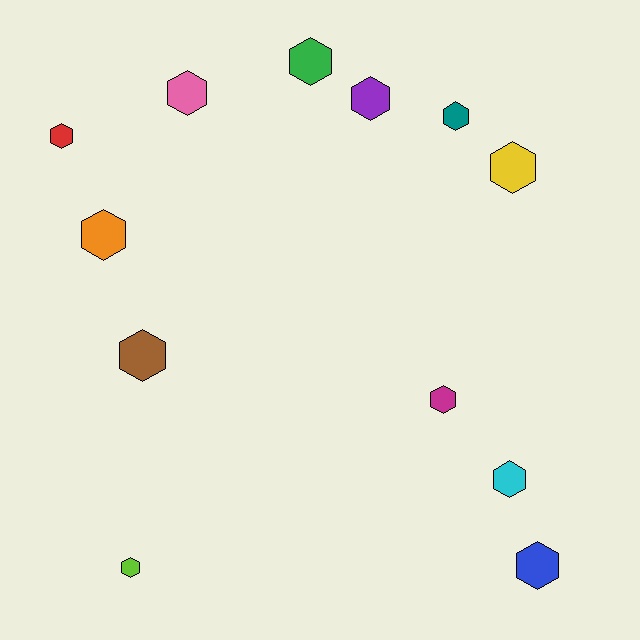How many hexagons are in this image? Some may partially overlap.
There are 12 hexagons.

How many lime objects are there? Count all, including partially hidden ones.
There is 1 lime object.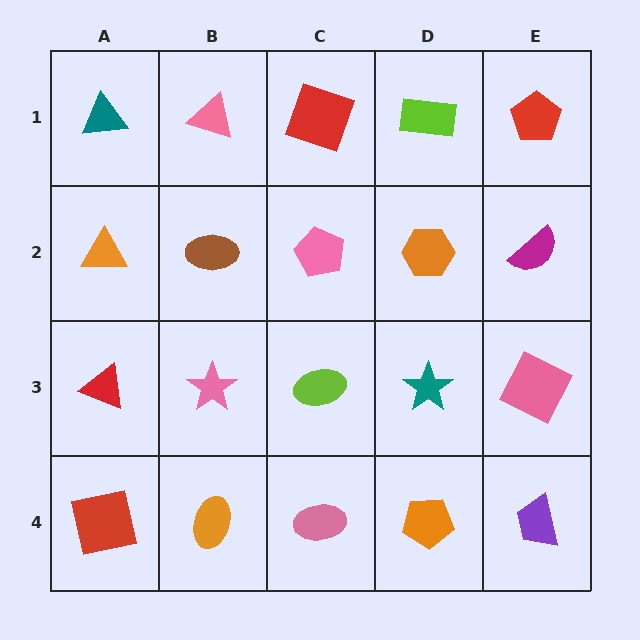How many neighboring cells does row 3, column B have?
4.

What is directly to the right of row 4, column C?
An orange pentagon.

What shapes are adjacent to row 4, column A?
A red triangle (row 3, column A), an orange ellipse (row 4, column B).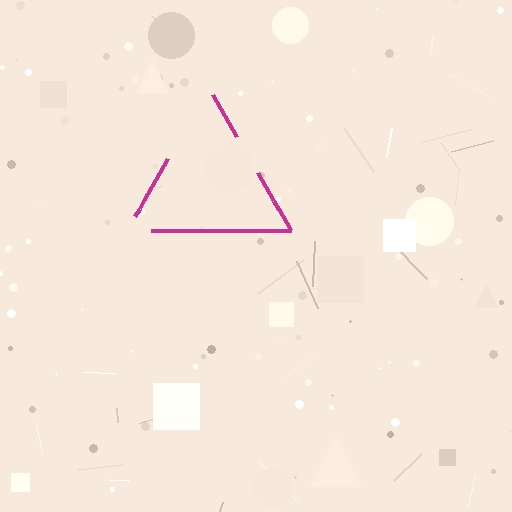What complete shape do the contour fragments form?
The contour fragments form a triangle.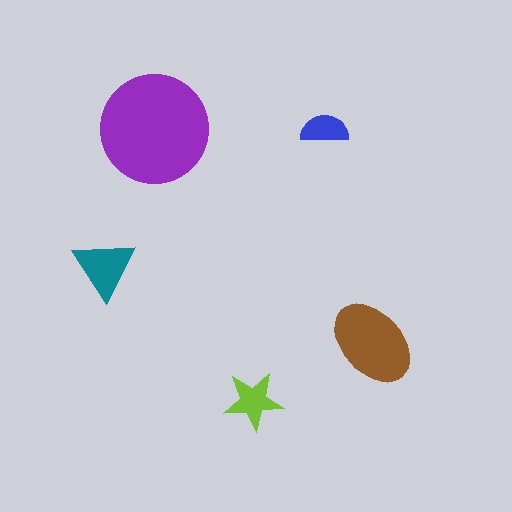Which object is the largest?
The purple circle.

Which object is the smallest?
The blue semicircle.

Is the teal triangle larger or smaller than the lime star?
Larger.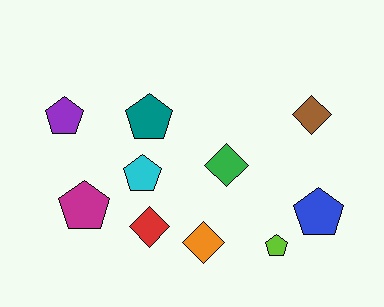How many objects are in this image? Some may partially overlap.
There are 10 objects.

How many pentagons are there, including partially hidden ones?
There are 6 pentagons.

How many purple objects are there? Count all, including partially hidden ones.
There is 1 purple object.